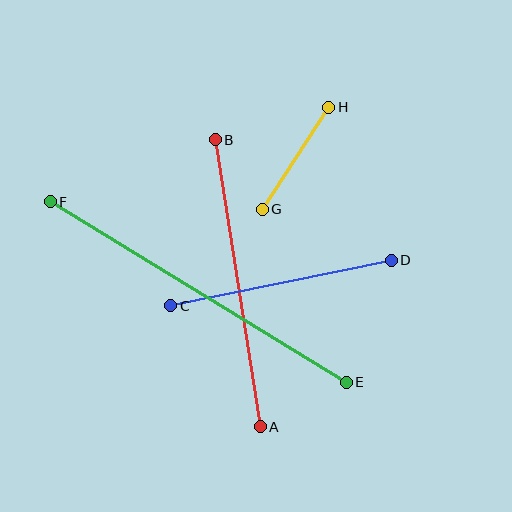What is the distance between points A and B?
The distance is approximately 291 pixels.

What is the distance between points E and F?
The distance is approximately 347 pixels.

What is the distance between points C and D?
The distance is approximately 225 pixels.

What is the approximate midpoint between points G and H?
The midpoint is at approximately (296, 158) pixels.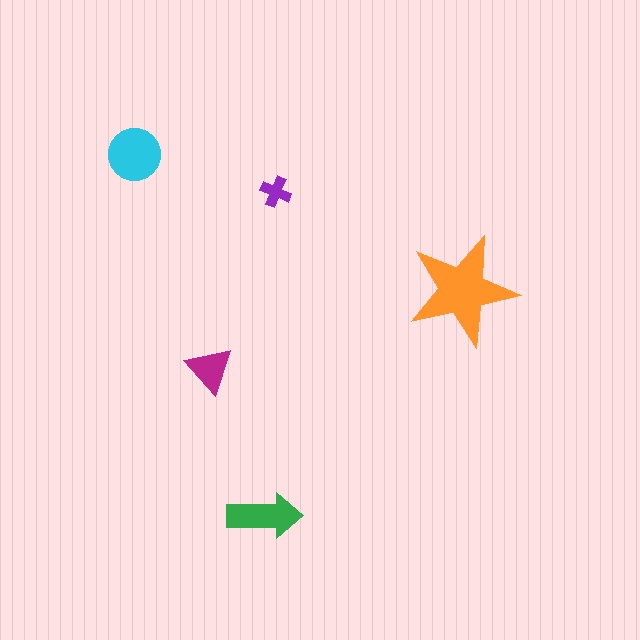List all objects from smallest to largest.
The purple cross, the magenta triangle, the green arrow, the cyan circle, the orange star.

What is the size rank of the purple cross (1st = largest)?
5th.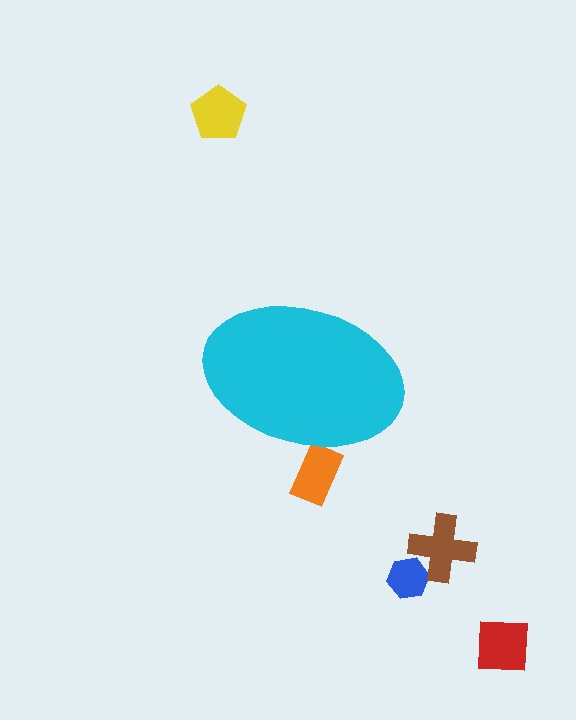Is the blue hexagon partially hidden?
No, the blue hexagon is fully visible.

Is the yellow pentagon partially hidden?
No, the yellow pentagon is fully visible.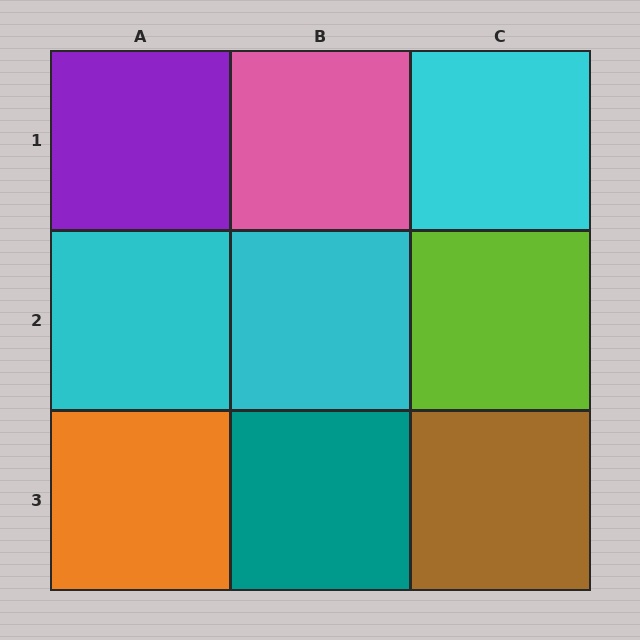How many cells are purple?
1 cell is purple.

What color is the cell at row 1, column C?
Cyan.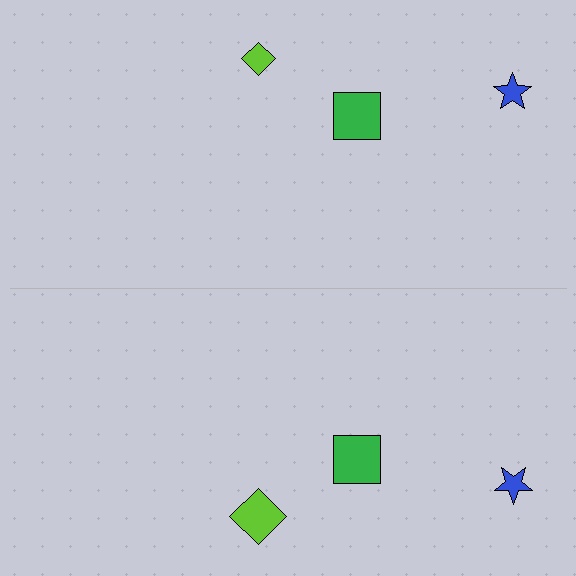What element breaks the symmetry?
The lime diamond on the bottom side has a different size than its mirror counterpart.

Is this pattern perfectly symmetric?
No, the pattern is not perfectly symmetric. The lime diamond on the bottom side has a different size than its mirror counterpart.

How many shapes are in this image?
There are 6 shapes in this image.